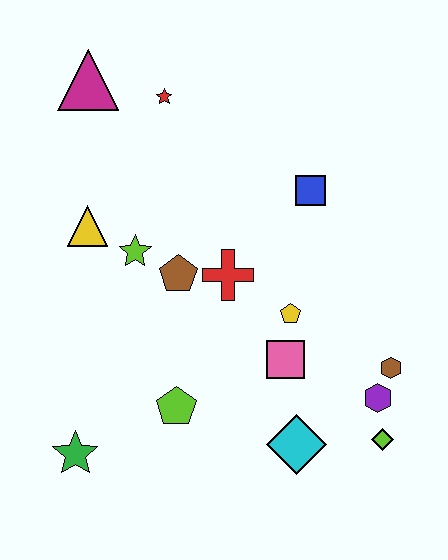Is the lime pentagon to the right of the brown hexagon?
No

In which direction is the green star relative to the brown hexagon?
The green star is to the left of the brown hexagon.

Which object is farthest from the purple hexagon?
The magenta triangle is farthest from the purple hexagon.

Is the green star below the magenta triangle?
Yes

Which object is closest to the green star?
The lime pentagon is closest to the green star.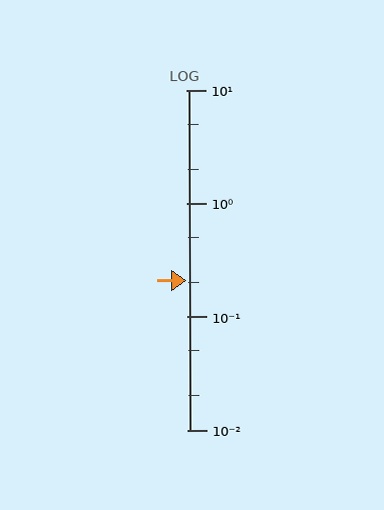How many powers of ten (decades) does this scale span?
The scale spans 3 decades, from 0.01 to 10.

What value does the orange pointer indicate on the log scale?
The pointer indicates approximately 0.21.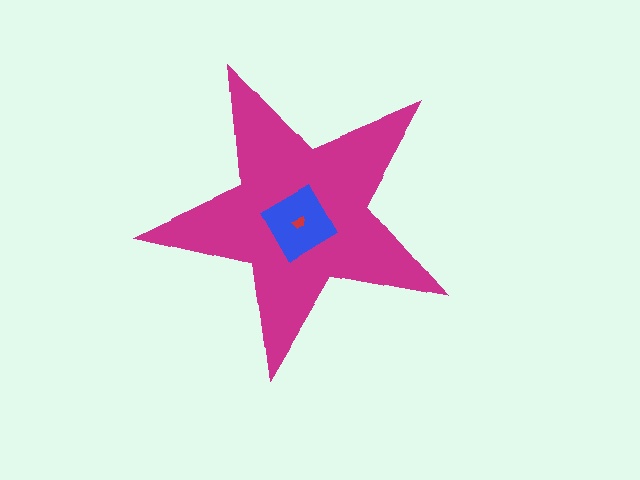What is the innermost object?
The red trapezoid.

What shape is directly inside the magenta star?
The blue diamond.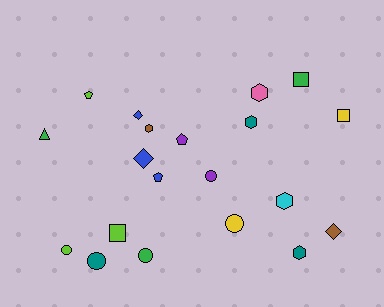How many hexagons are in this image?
There are 5 hexagons.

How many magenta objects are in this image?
There are no magenta objects.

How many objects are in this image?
There are 20 objects.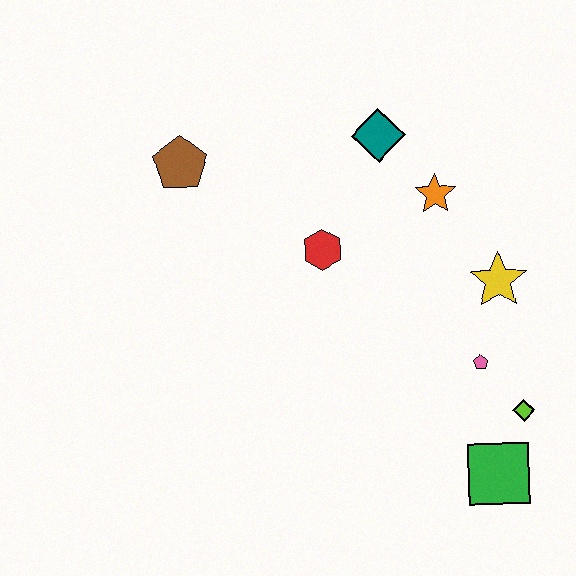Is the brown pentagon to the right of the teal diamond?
No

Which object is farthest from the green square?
The brown pentagon is farthest from the green square.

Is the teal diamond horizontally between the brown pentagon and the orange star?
Yes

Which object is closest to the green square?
The lime diamond is closest to the green square.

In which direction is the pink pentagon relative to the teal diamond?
The pink pentagon is below the teal diamond.